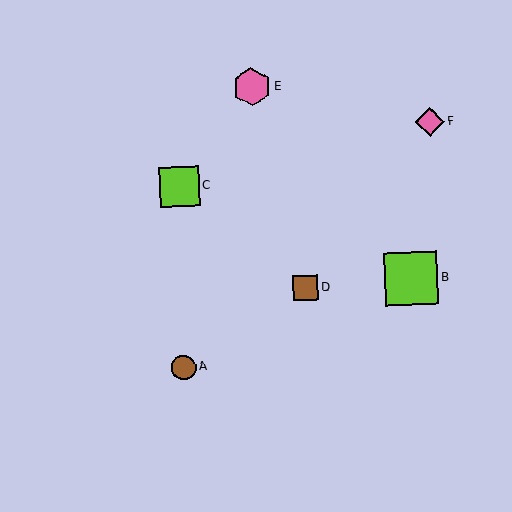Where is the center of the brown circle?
The center of the brown circle is at (184, 368).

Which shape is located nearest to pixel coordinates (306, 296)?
The brown square (labeled D) at (306, 288) is nearest to that location.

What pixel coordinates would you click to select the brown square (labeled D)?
Click at (306, 288) to select the brown square D.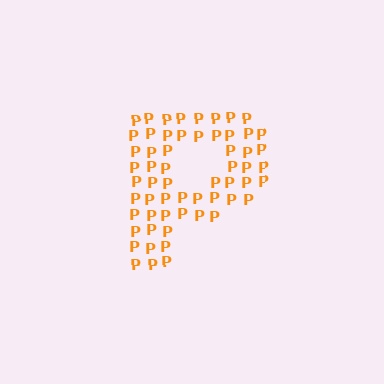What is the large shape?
The large shape is the letter P.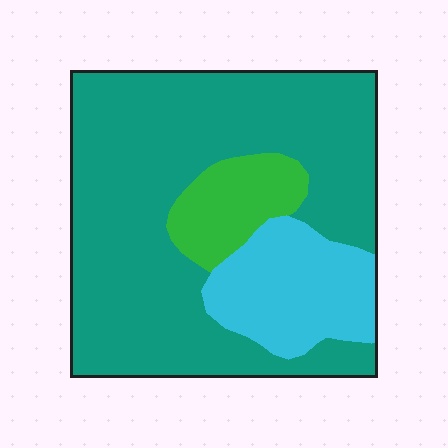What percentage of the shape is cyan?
Cyan takes up between a sixth and a third of the shape.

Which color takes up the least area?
Green, at roughly 10%.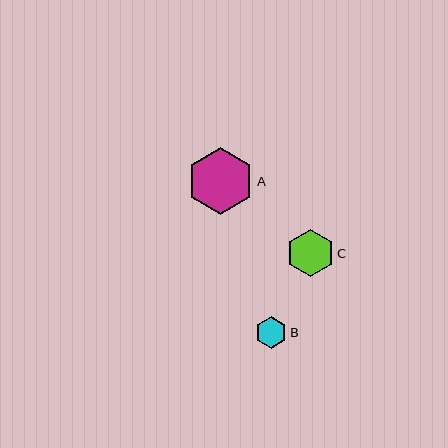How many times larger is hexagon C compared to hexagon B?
Hexagon C is approximately 1.5 times the size of hexagon B.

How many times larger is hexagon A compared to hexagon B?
Hexagon A is approximately 2.1 times the size of hexagon B.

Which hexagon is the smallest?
Hexagon B is the smallest with a size of approximately 32 pixels.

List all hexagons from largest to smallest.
From largest to smallest: A, C, B.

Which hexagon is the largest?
Hexagon A is the largest with a size of approximately 67 pixels.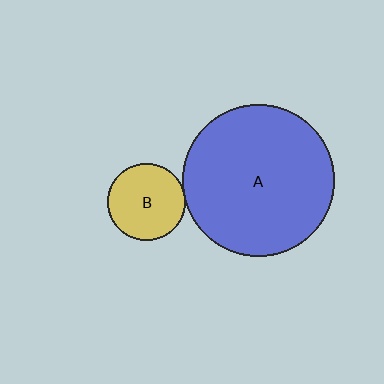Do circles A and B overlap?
Yes.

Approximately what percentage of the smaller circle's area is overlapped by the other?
Approximately 5%.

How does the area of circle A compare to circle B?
Approximately 3.8 times.